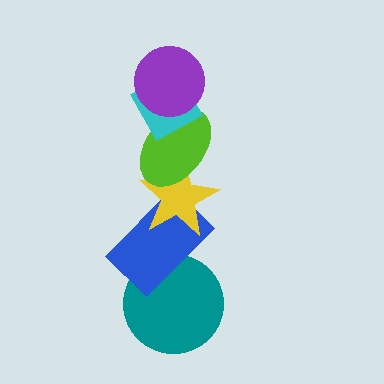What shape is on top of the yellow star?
The lime ellipse is on top of the yellow star.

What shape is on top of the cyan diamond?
The purple circle is on top of the cyan diamond.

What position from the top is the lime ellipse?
The lime ellipse is 3rd from the top.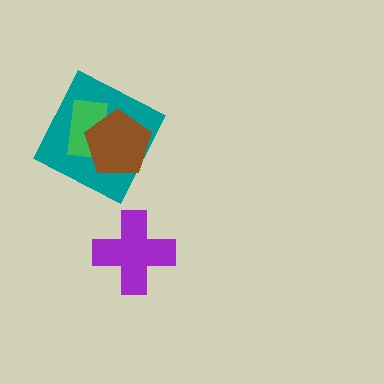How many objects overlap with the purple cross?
0 objects overlap with the purple cross.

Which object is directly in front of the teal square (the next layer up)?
The green rectangle is directly in front of the teal square.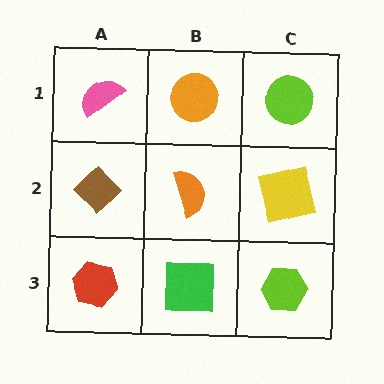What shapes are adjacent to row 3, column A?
A brown diamond (row 2, column A), a green square (row 3, column B).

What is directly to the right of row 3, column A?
A green square.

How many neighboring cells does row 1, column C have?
2.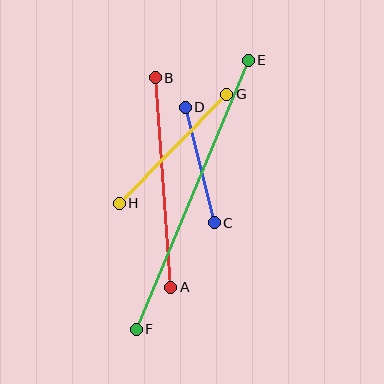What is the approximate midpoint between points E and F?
The midpoint is at approximately (192, 195) pixels.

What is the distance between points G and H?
The distance is approximately 153 pixels.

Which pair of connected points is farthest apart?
Points E and F are farthest apart.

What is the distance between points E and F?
The distance is approximately 291 pixels.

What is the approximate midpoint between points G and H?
The midpoint is at approximately (173, 149) pixels.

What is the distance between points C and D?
The distance is approximately 119 pixels.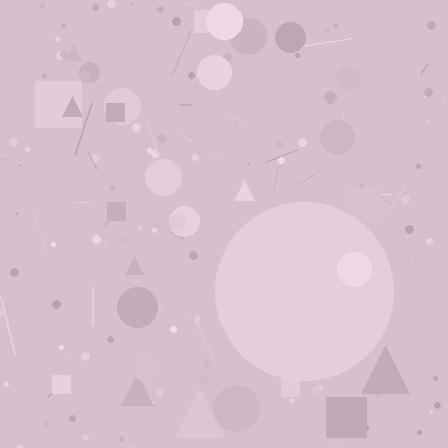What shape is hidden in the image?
A circle is hidden in the image.